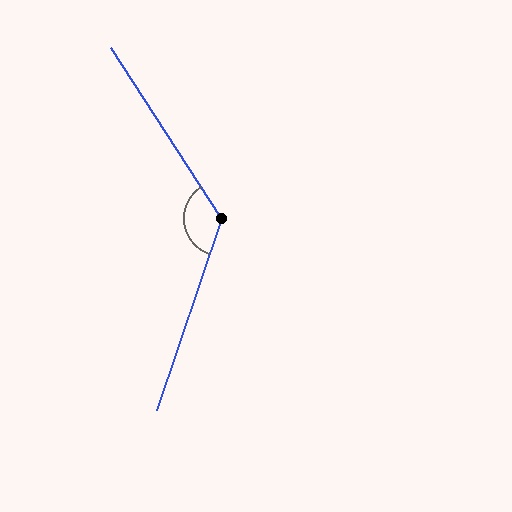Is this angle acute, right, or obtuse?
It is obtuse.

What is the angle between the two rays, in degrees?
Approximately 128 degrees.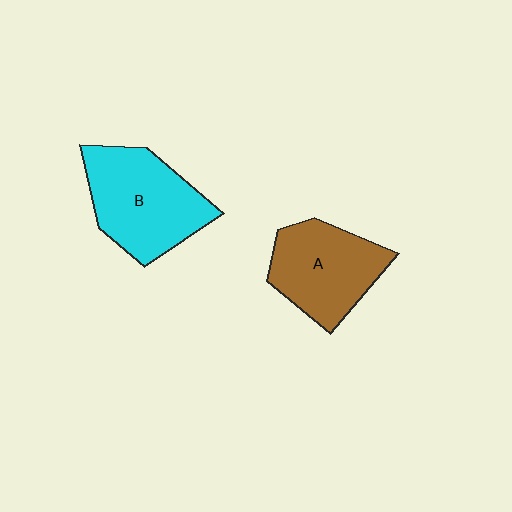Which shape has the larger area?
Shape B (cyan).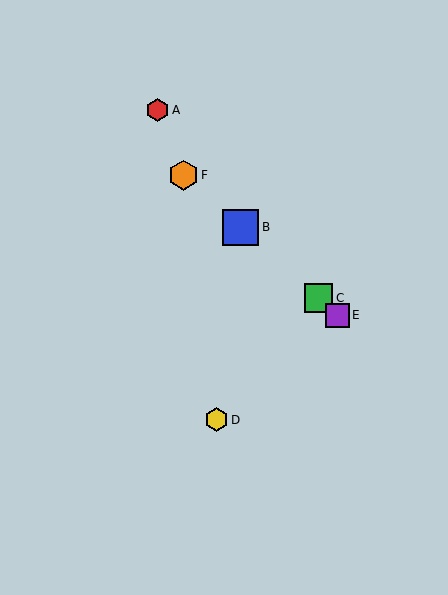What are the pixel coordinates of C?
Object C is at (318, 298).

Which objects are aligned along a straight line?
Objects B, C, E, F are aligned along a straight line.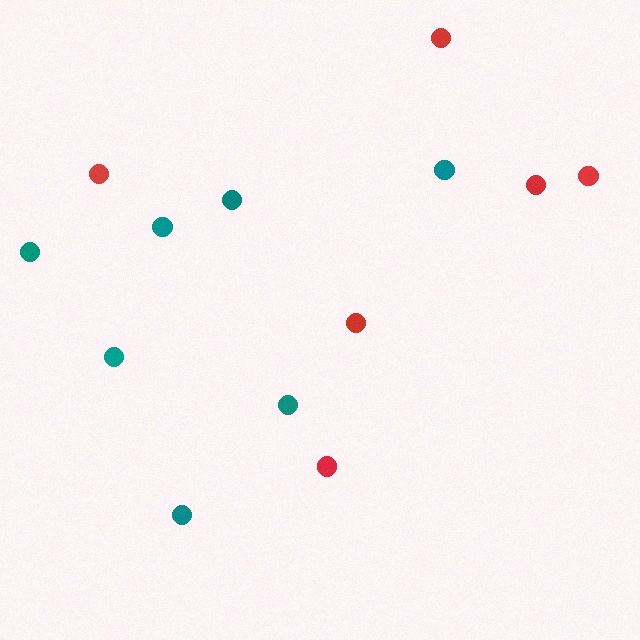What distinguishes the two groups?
There are 2 groups: one group of red circles (6) and one group of teal circles (7).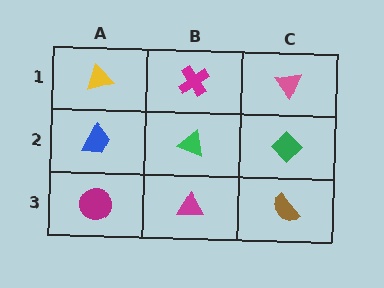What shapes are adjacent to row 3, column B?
A green triangle (row 2, column B), a magenta circle (row 3, column A), a brown semicircle (row 3, column C).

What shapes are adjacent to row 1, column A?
A blue trapezoid (row 2, column A), a magenta cross (row 1, column B).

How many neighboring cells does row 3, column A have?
2.